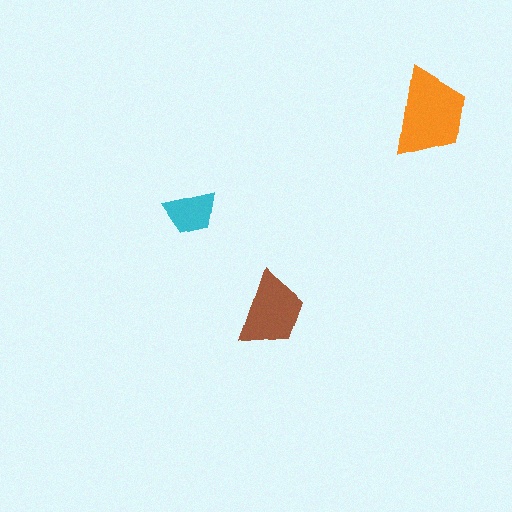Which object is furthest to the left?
The cyan trapezoid is leftmost.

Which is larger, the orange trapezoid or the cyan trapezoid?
The orange one.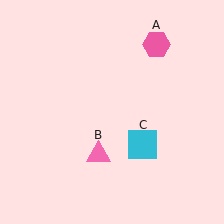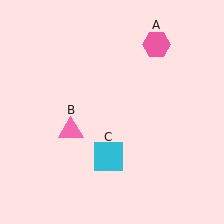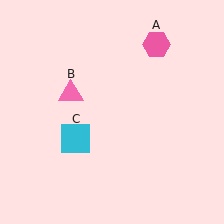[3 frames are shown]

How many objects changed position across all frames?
2 objects changed position: pink triangle (object B), cyan square (object C).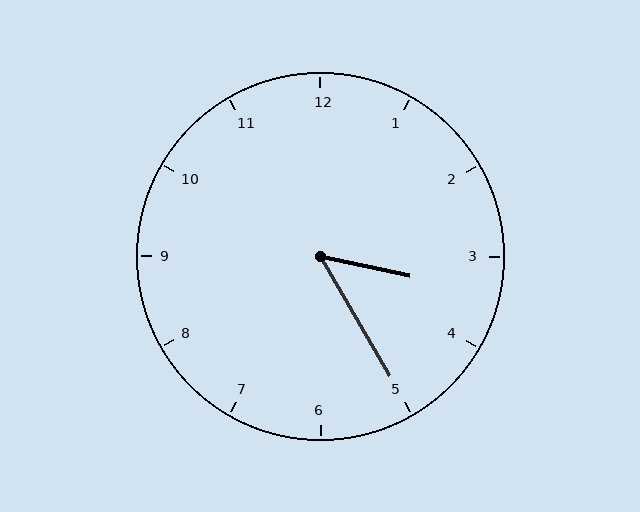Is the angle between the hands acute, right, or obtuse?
It is acute.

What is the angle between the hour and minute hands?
Approximately 48 degrees.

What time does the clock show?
3:25.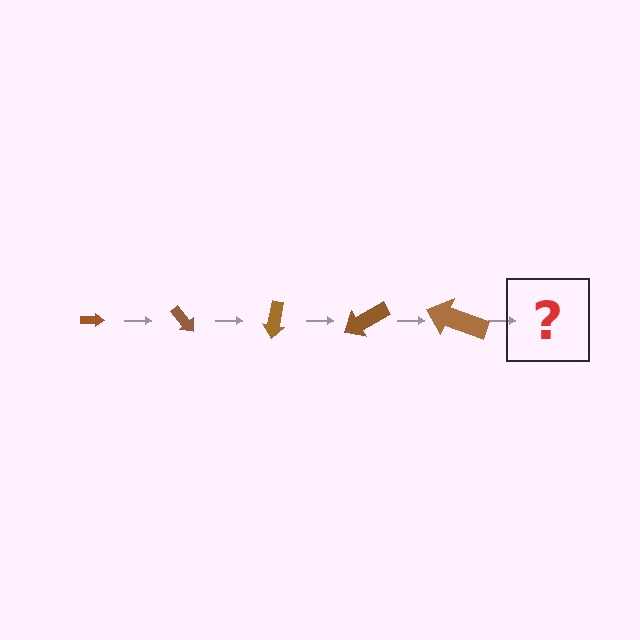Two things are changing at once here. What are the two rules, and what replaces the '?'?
The two rules are that the arrow grows larger each step and it rotates 50 degrees each step. The '?' should be an arrow, larger than the previous one and rotated 250 degrees from the start.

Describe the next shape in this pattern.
It should be an arrow, larger than the previous one and rotated 250 degrees from the start.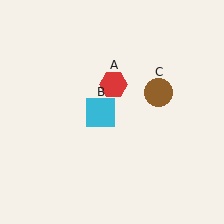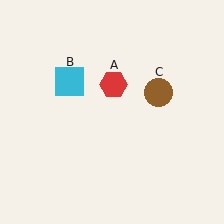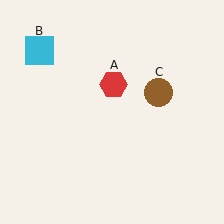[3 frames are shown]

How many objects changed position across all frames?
1 object changed position: cyan square (object B).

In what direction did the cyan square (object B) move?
The cyan square (object B) moved up and to the left.